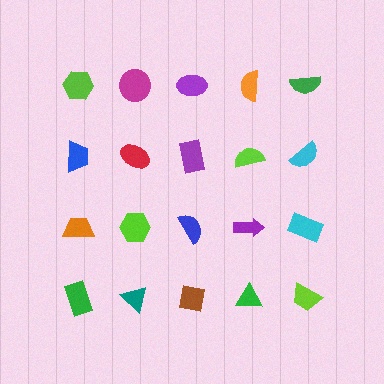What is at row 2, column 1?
A blue trapezoid.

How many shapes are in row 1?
5 shapes.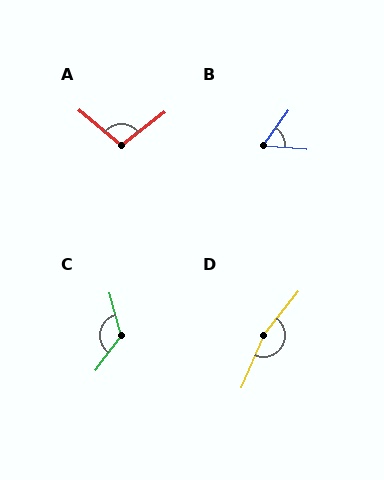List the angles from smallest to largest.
B (59°), A (103°), C (128°), D (165°).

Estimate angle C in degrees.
Approximately 128 degrees.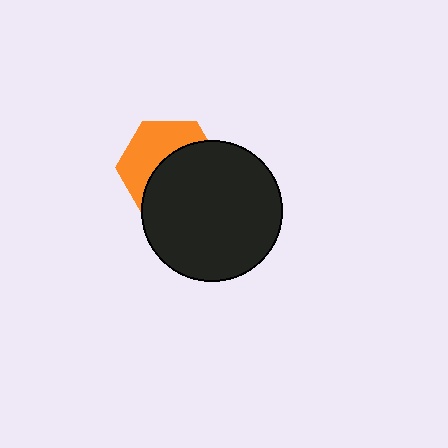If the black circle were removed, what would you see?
You would see the complete orange hexagon.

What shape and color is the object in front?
The object in front is a black circle.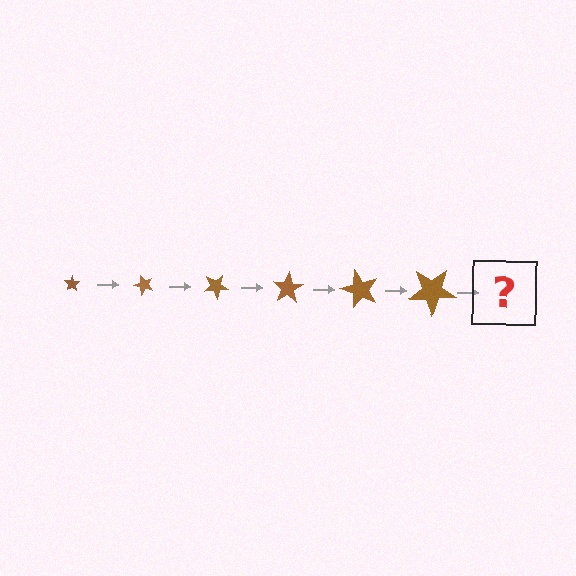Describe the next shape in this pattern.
It should be a star, larger than the previous one and rotated 300 degrees from the start.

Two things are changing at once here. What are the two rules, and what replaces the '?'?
The two rules are that the star grows larger each step and it rotates 50 degrees each step. The '?' should be a star, larger than the previous one and rotated 300 degrees from the start.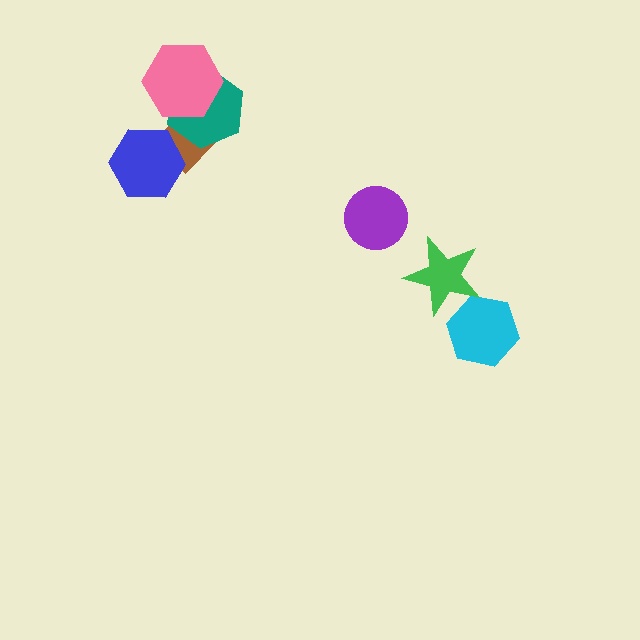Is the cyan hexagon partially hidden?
Yes, it is partially covered by another shape.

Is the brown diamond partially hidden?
Yes, it is partially covered by another shape.